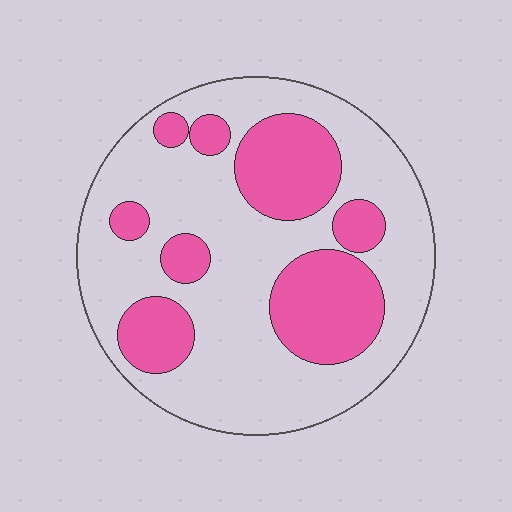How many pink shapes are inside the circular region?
8.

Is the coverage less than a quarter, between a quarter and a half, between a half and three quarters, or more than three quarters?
Between a quarter and a half.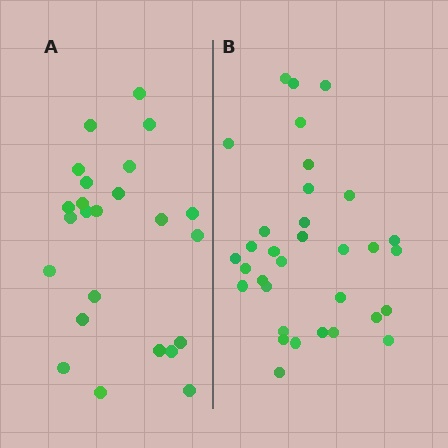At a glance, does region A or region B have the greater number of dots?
Region B (the right region) has more dots.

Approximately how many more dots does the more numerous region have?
Region B has roughly 8 or so more dots than region A.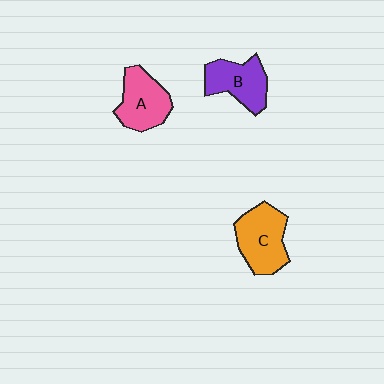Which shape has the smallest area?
Shape B (purple).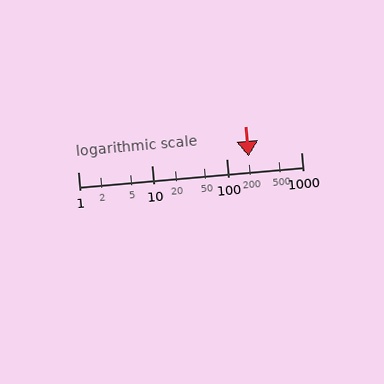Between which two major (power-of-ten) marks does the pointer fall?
The pointer is between 100 and 1000.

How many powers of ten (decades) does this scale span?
The scale spans 3 decades, from 1 to 1000.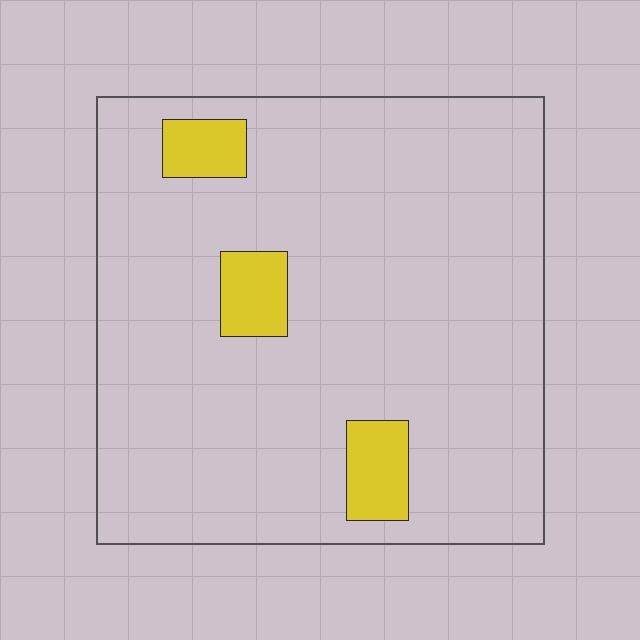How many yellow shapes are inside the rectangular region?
3.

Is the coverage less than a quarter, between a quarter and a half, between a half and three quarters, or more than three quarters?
Less than a quarter.